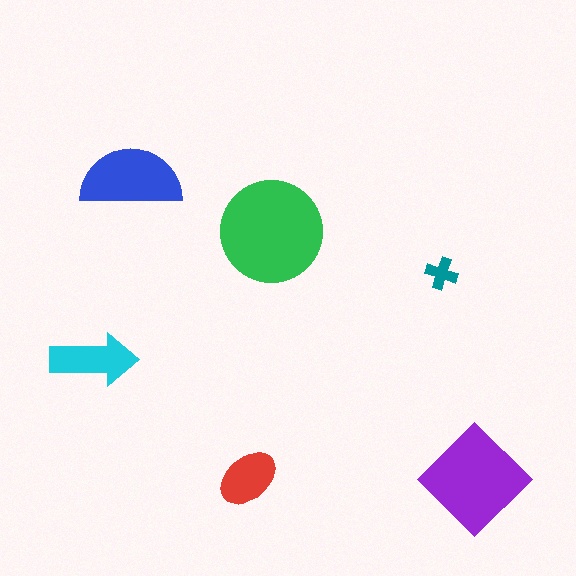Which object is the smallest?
The teal cross.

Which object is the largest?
The green circle.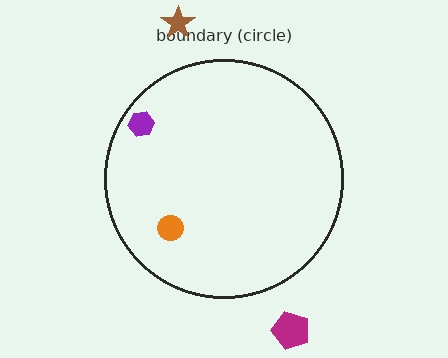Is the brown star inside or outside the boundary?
Outside.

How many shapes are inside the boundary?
2 inside, 2 outside.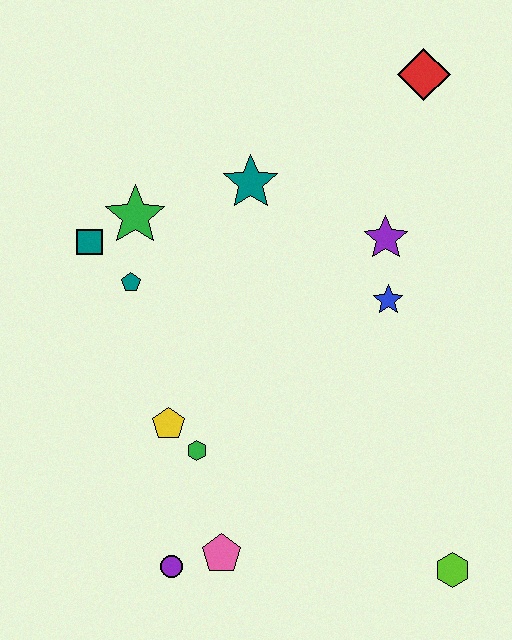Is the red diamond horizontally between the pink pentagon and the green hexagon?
No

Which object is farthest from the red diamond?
The purple circle is farthest from the red diamond.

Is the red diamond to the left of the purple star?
No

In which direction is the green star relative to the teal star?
The green star is to the left of the teal star.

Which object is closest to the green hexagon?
The yellow pentagon is closest to the green hexagon.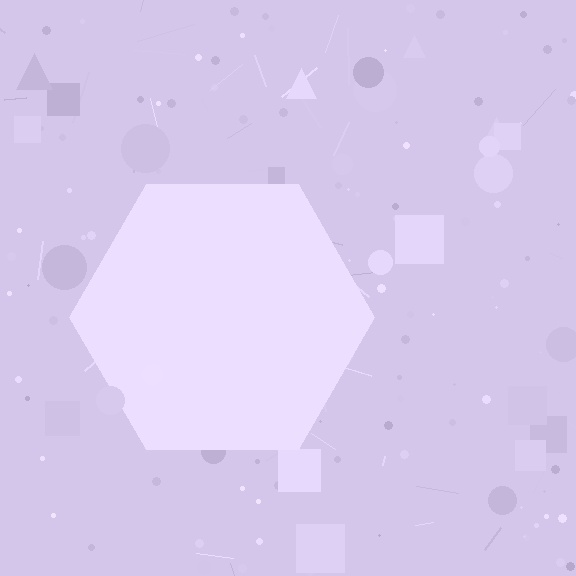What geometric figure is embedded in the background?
A hexagon is embedded in the background.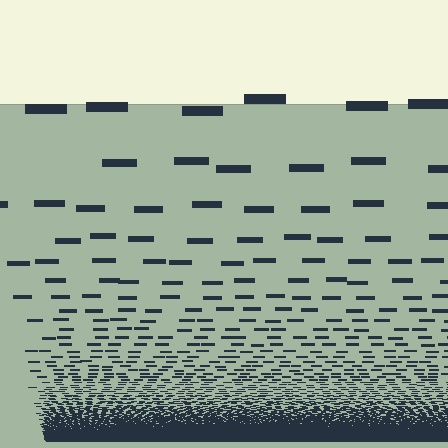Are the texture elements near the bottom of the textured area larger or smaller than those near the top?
Smaller. The gradient is inverted — elements near the bottom are smaller and denser.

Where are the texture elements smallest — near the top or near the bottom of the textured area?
Near the bottom.